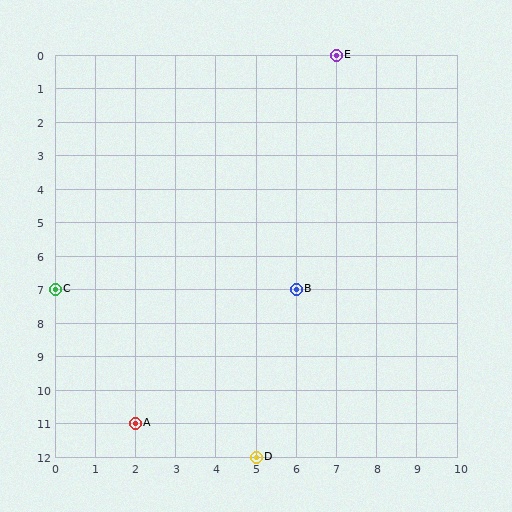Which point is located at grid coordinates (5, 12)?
Point D is at (5, 12).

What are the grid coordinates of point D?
Point D is at grid coordinates (5, 12).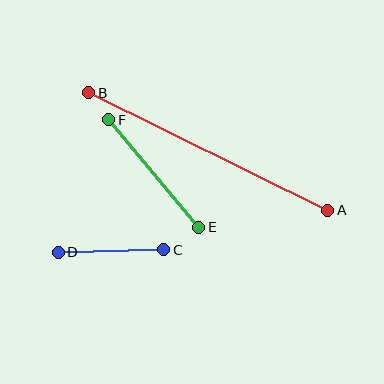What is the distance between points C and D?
The distance is approximately 106 pixels.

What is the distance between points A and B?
The distance is approximately 266 pixels.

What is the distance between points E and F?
The distance is approximately 140 pixels.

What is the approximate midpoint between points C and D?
The midpoint is at approximately (111, 251) pixels.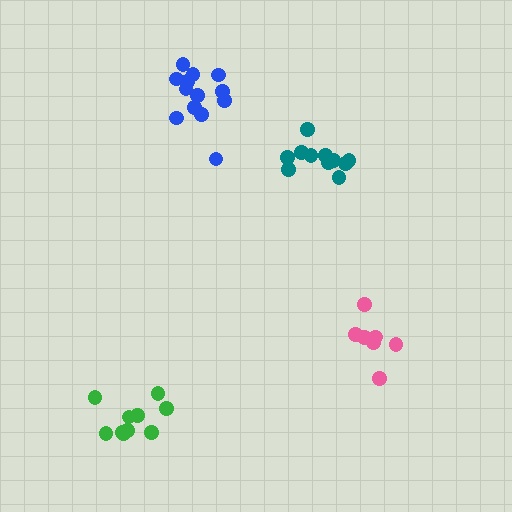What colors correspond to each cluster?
The clusters are colored: teal, green, pink, blue.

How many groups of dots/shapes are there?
There are 4 groups.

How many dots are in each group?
Group 1: 11 dots, Group 2: 10 dots, Group 3: 7 dots, Group 4: 13 dots (41 total).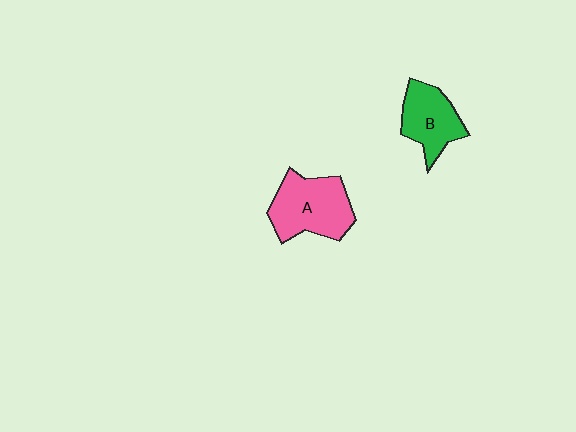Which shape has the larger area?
Shape A (pink).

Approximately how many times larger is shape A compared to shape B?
Approximately 1.3 times.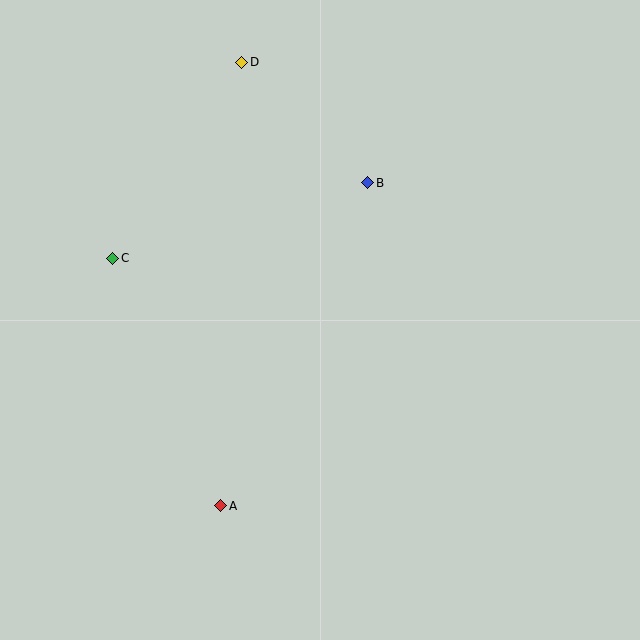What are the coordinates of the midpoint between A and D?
The midpoint between A and D is at (231, 284).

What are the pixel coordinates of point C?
Point C is at (113, 258).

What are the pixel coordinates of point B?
Point B is at (368, 183).